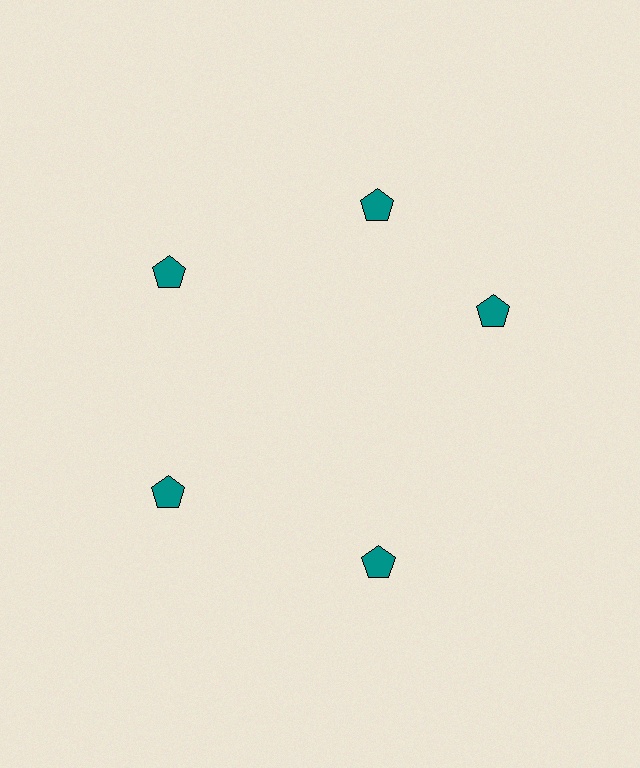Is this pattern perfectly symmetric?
No. The 5 teal pentagons are arranged in a ring, but one element near the 3 o'clock position is rotated out of alignment along the ring, breaking the 5-fold rotational symmetry.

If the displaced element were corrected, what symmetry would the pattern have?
It would have 5-fold rotational symmetry — the pattern would map onto itself every 72 degrees.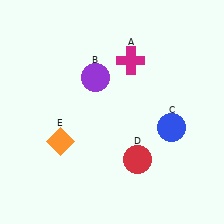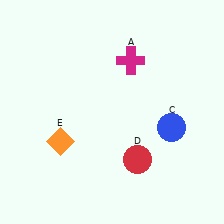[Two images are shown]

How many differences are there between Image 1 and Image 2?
There is 1 difference between the two images.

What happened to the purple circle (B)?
The purple circle (B) was removed in Image 2. It was in the top-left area of Image 1.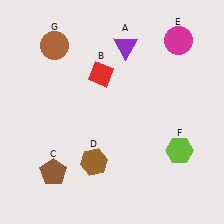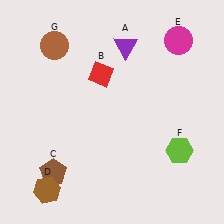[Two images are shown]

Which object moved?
The brown hexagon (D) moved left.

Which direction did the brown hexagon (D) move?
The brown hexagon (D) moved left.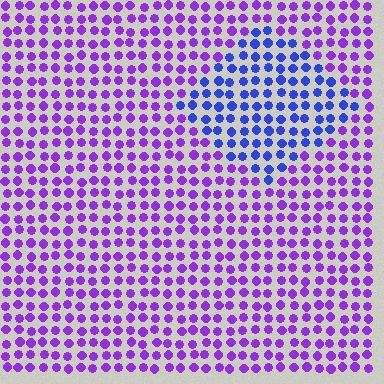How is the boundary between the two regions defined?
The boundary is defined purely by a slight shift in hue (about 44 degrees). Spacing, size, and orientation are identical on both sides.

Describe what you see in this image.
The image is filled with small purple elements in a uniform arrangement. A diamond-shaped region is visible where the elements are tinted to a slightly different hue, forming a subtle color boundary.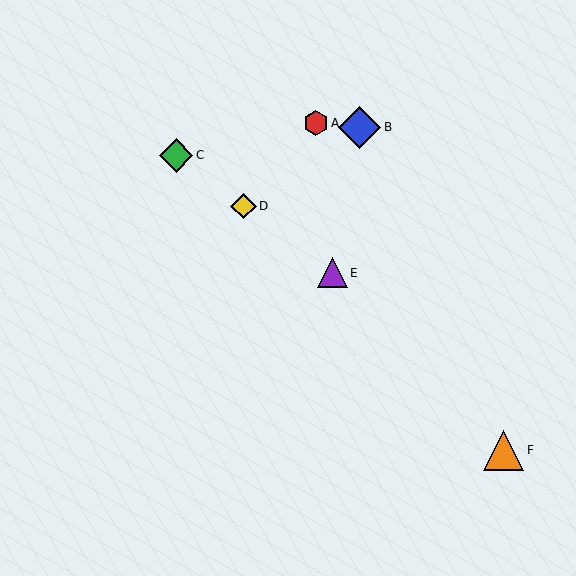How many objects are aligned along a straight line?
3 objects (C, D, E) are aligned along a straight line.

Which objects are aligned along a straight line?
Objects C, D, E are aligned along a straight line.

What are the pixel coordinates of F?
Object F is at (504, 450).